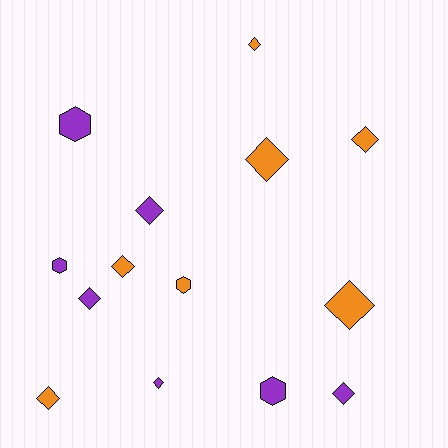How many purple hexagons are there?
There are 3 purple hexagons.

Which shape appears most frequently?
Diamond, with 10 objects.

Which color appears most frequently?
Purple, with 7 objects.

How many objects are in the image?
There are 14 objects.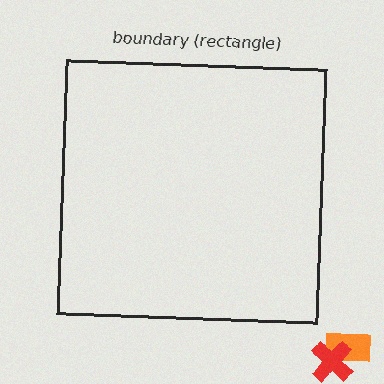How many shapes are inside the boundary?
0 inside, 2 outside.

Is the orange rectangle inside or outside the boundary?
Outside.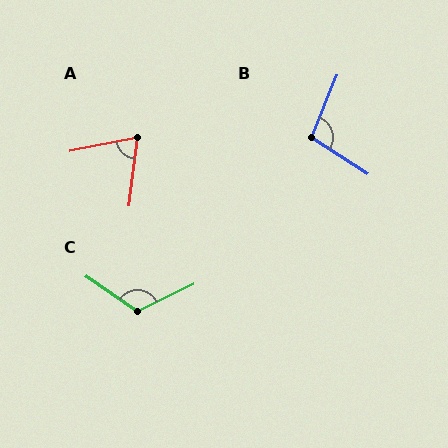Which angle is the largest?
C, at approximately 119 degrees.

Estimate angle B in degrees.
Approximately 101 degrees.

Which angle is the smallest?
A, at approximately 72 degrees.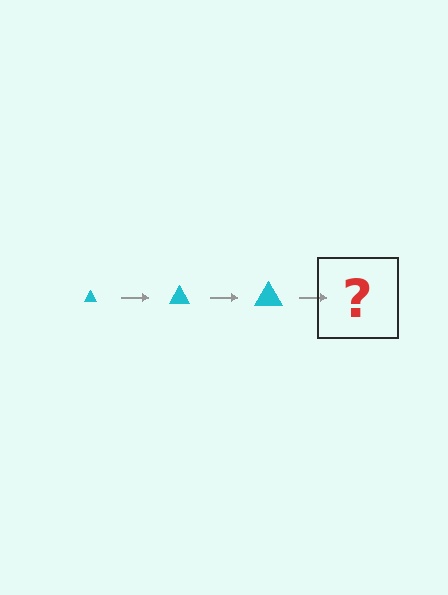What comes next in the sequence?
The next element should be a cyan triangle, larger than the previous one.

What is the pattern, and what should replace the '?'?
The pattern is that the triangle gets progressively larger each step. The '?' should be a cyan triangle, larger than the previous one.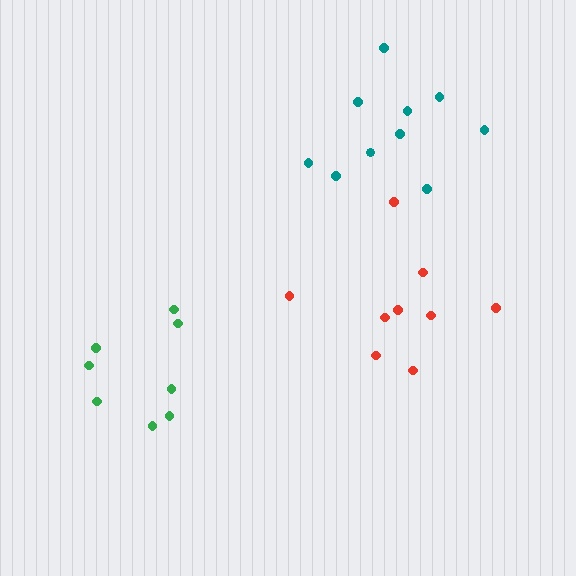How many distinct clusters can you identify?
There are 3 distinct clusters.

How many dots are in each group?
Group 1: 8 dots, Group 2: 10 dots, Group 3: 9 dots (27 total).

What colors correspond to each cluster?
The clusters are colored: green, teal, red.